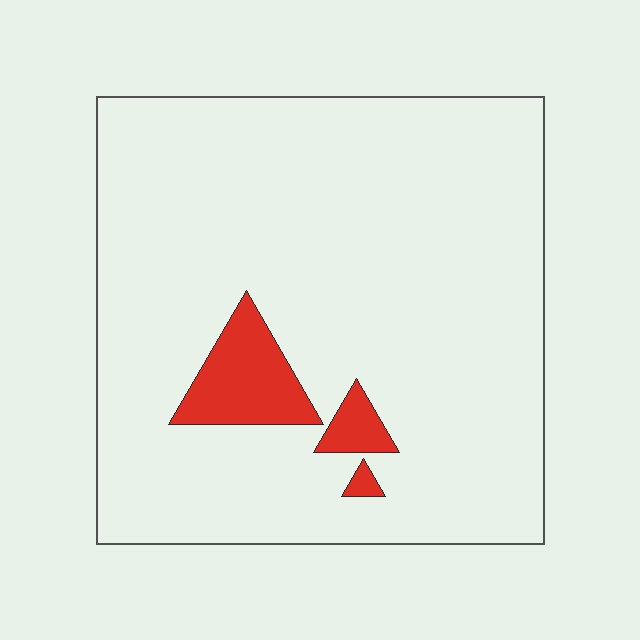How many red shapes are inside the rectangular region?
3.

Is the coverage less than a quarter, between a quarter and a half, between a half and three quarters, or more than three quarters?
Less than a quarter.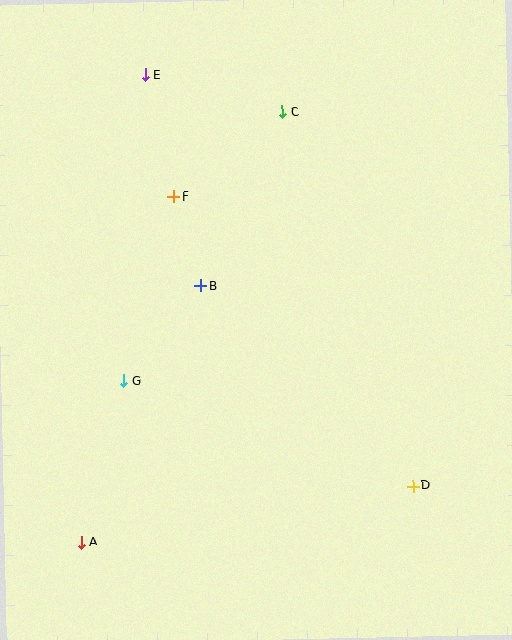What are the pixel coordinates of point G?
Point G is at (124, 381).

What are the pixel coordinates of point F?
Point F is at (174, 196).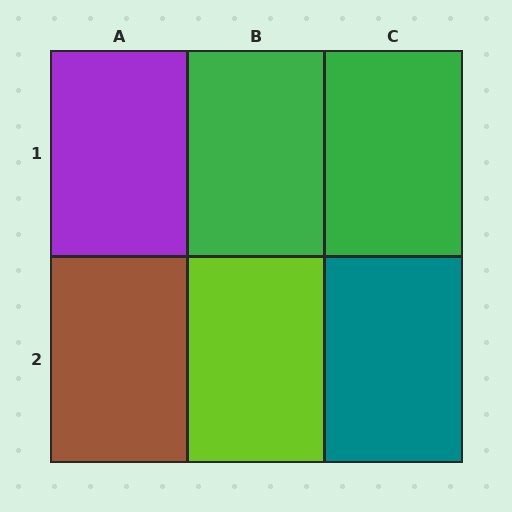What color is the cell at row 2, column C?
Teal.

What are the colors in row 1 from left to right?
Purple, green, green.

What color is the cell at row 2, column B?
Lime.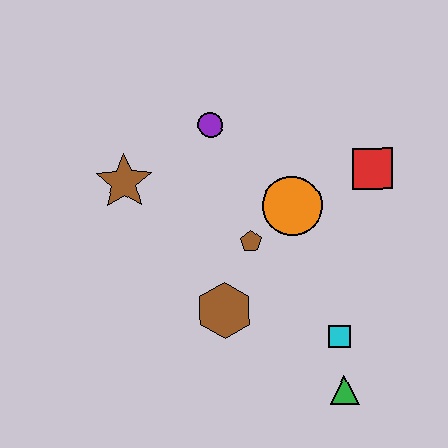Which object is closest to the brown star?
The purple circle is closest to the brown star.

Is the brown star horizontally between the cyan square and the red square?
No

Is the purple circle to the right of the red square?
No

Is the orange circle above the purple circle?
No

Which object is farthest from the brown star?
The green triangle is farthest from the brown star.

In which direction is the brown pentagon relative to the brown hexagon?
The brown pentagon is above the brown hexagon.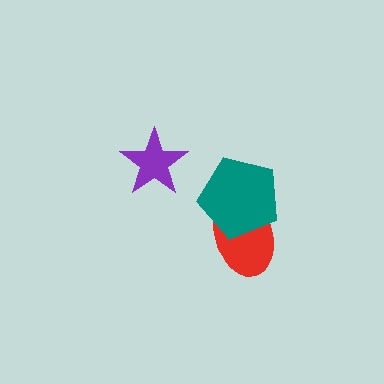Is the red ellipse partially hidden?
Yes, it is partially covered by another shape.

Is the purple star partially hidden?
No, no other shape covers it.